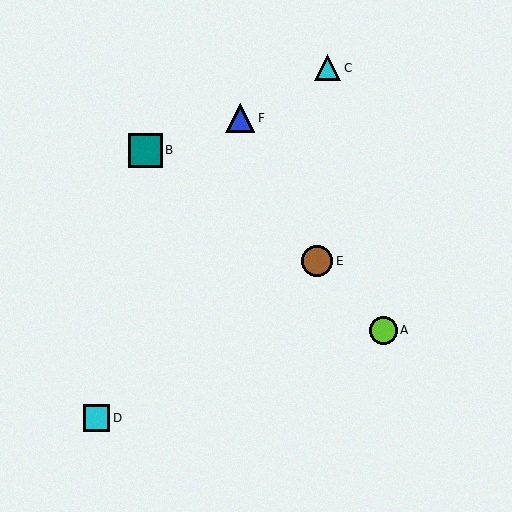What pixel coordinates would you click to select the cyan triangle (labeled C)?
Click at (328, 68) to select the cyan triangle C.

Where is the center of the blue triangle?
The center of the blue triangle is at (240, 118).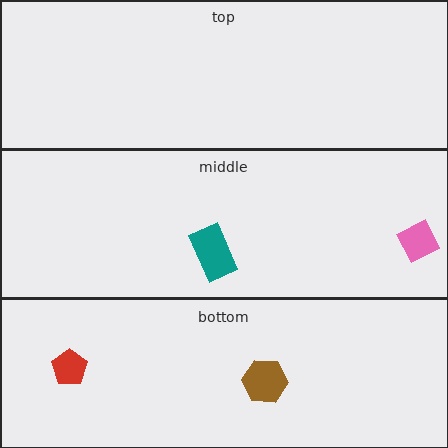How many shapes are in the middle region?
2.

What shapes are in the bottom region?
The brown hexagon, the red pentagon.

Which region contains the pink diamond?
The middle region.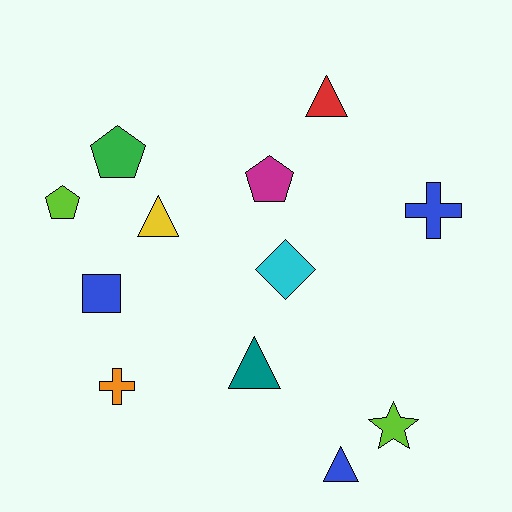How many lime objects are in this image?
There are 2 lime objects.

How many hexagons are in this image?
There are no hexagons.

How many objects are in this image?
There are 12 objects.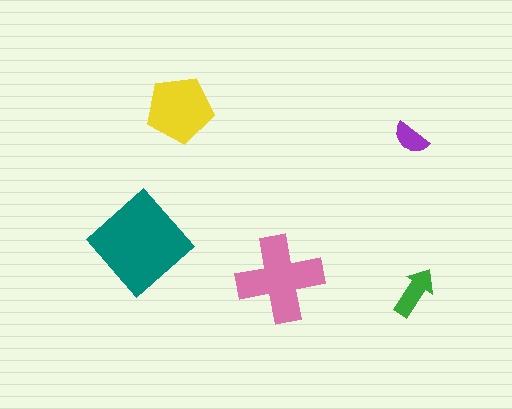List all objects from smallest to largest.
The purple semicircle, the green arrow, the yellow pentagon, the pink cross, the teal diamond.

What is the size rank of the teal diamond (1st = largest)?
1st.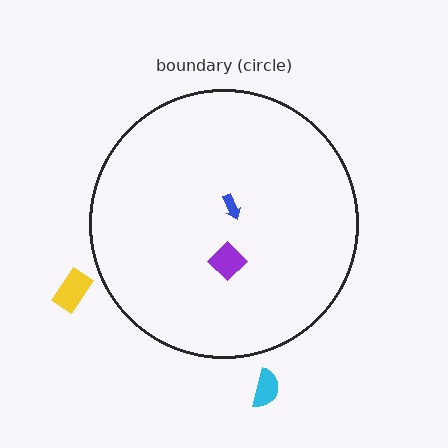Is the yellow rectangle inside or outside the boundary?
Outside.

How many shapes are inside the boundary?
2 inside, 2 outside.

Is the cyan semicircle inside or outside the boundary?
Outside.